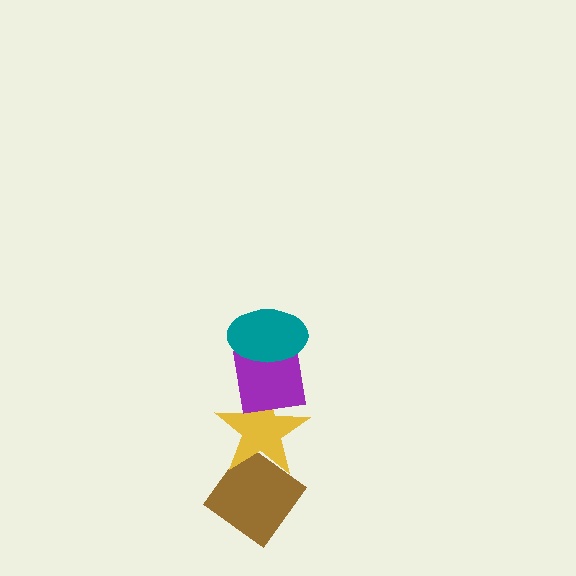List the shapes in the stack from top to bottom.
From top to bottom: the teal ellipse, the purple square, the yellow star, the brown diamond.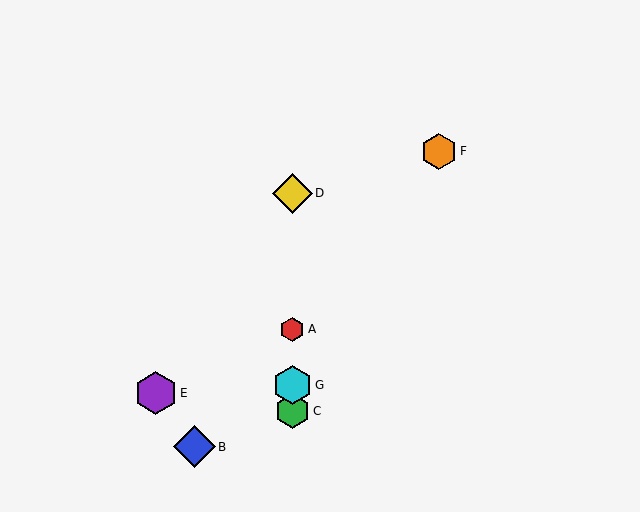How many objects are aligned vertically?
4 objects (A, C, D, G) are aligned vertically.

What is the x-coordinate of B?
Object B is at x≈194.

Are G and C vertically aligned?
Yes, both are at x≈292.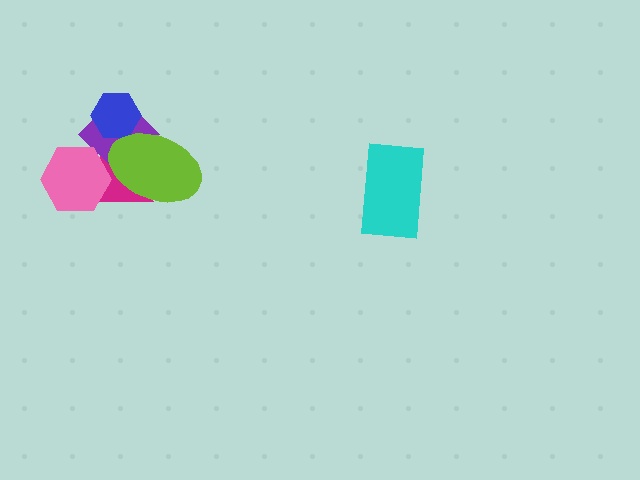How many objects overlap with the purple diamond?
4 objects overlap with the purple diamond.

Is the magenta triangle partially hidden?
Yes, it is partially covered by another shape.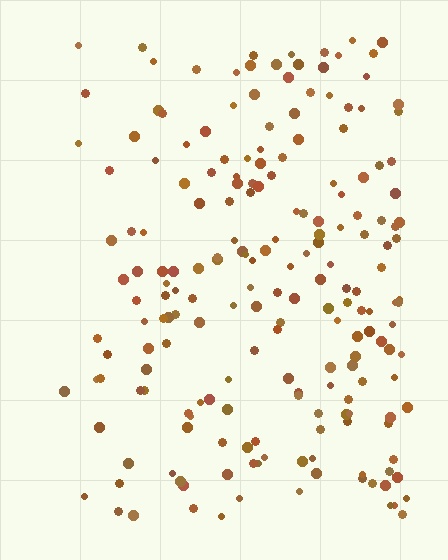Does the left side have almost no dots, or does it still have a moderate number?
Still a moderate number, just noticeably fewer than the right.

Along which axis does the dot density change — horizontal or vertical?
Horizontal.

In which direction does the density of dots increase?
From left to right, with the right side densest.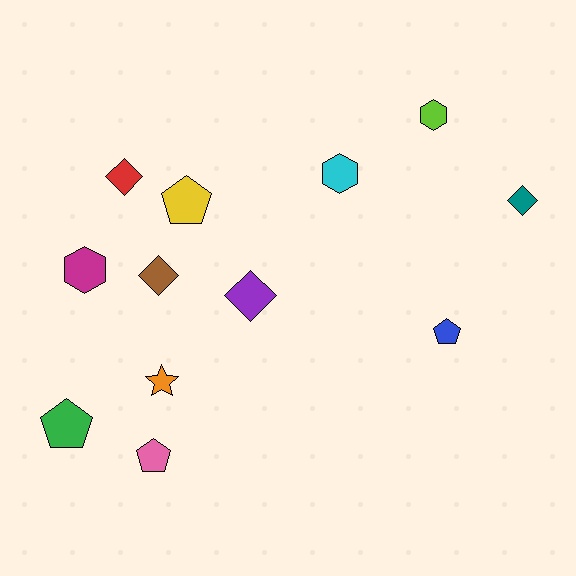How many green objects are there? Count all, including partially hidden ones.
There is 1 green object.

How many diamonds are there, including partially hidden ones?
There are 4 diamonds.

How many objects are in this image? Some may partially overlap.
There are 12 objects.